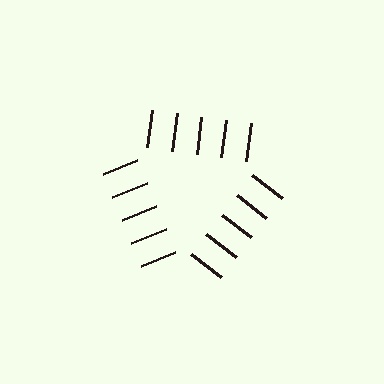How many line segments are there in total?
15 — 5 along each of the 3 edges.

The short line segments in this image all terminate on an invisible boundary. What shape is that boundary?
An illusory triangle — the line segments terminate on its edges but no continuous stroke is drawn.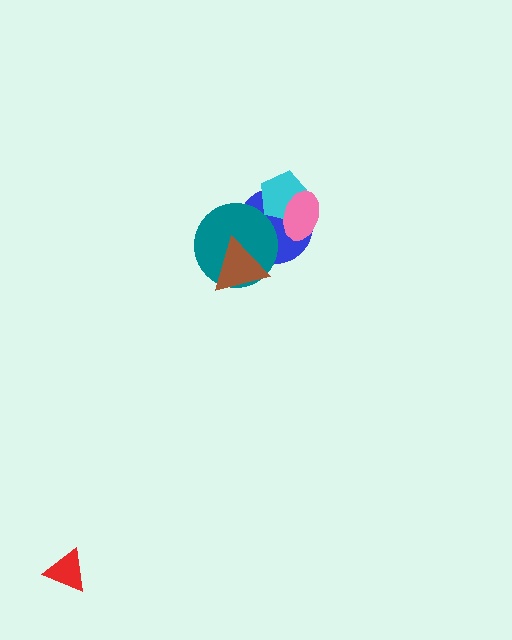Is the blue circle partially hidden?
Yes, it is partially covered by another shape.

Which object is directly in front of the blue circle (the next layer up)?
The teal circle is directly in front of the blue circle.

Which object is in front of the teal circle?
The brown triangle is in front of the teal circle.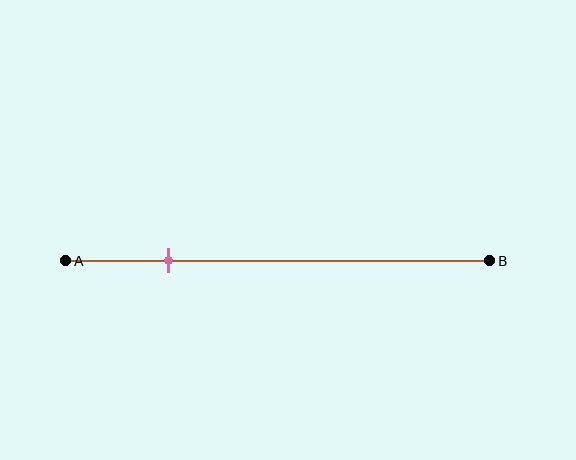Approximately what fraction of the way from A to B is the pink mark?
The pink mark is approximately 25% of the way from A to B.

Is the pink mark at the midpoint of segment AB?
No, the mark is at about 25% from A, not at the 50% midpoint.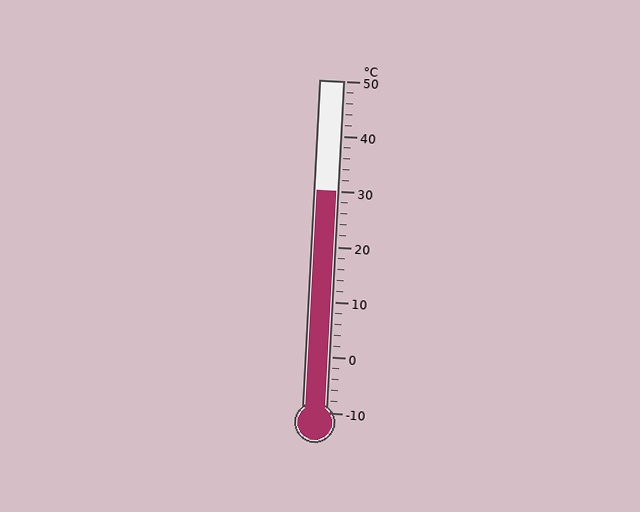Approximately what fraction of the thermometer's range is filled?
The thermometer is filled to approximately 65% of its range.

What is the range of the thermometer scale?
The thermometer scale ranges from -10°C to 50°C.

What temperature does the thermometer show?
The thermometer shows approximately 30°C.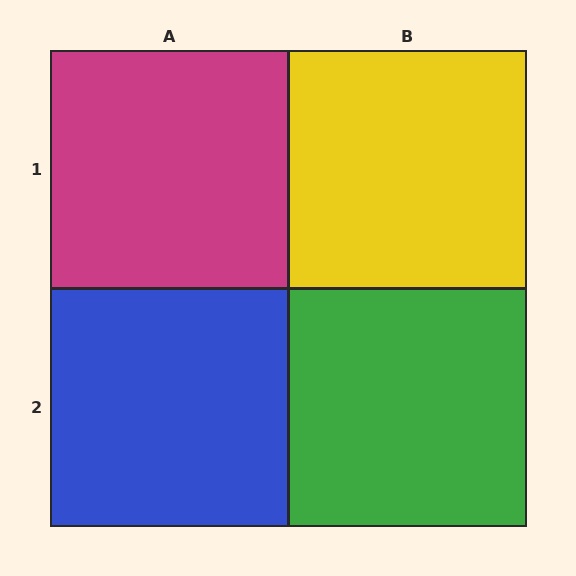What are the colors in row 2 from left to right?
Blue, green.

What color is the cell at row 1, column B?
Yellow.